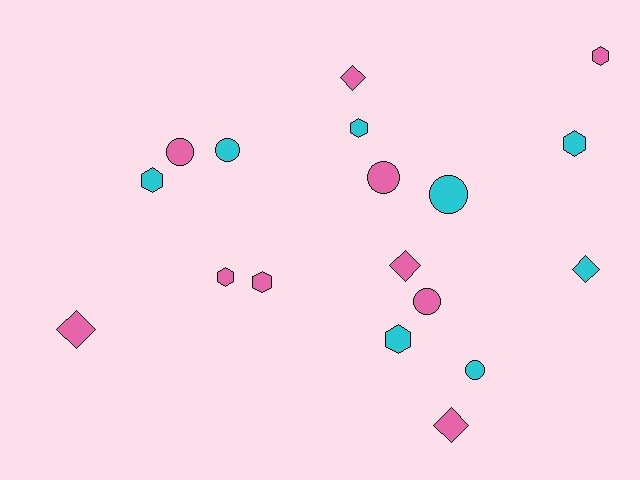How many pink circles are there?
There are 3 pink circles.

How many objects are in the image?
There are 18 objects.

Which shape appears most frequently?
Hexagon, with 7 objects.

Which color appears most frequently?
Pink, with 10 objects.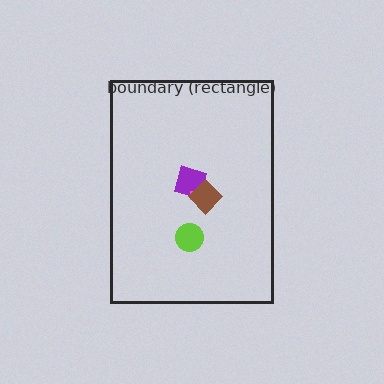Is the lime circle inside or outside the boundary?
Inside.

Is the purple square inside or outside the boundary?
Inside.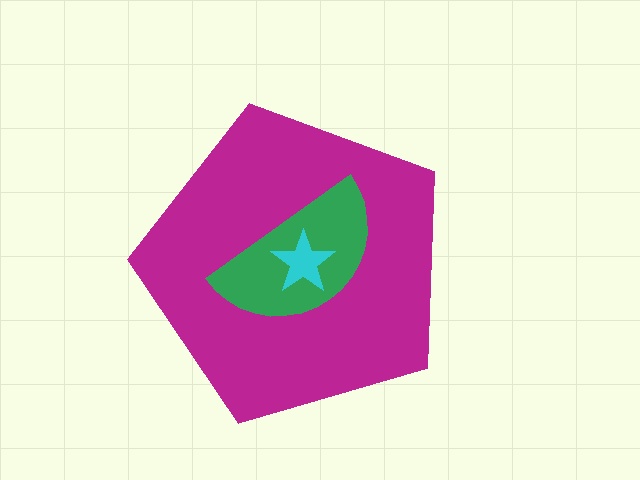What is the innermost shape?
The cyan star.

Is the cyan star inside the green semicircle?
Yes.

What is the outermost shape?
The magenta pentagon.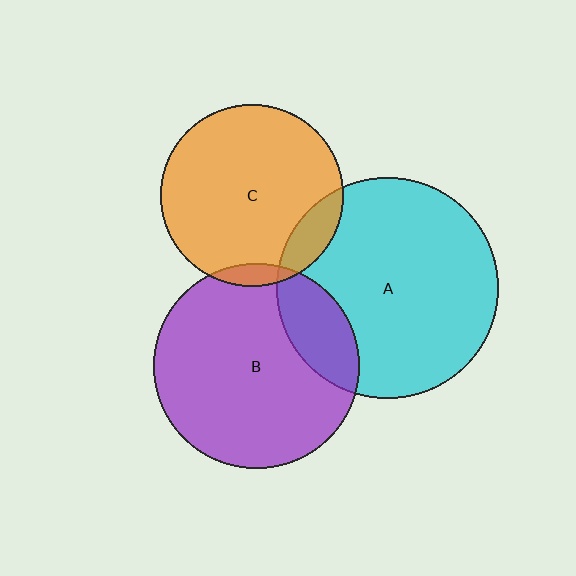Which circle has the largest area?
Circle A (cyan).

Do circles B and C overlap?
Yes.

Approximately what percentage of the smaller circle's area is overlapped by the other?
Approximately 5%.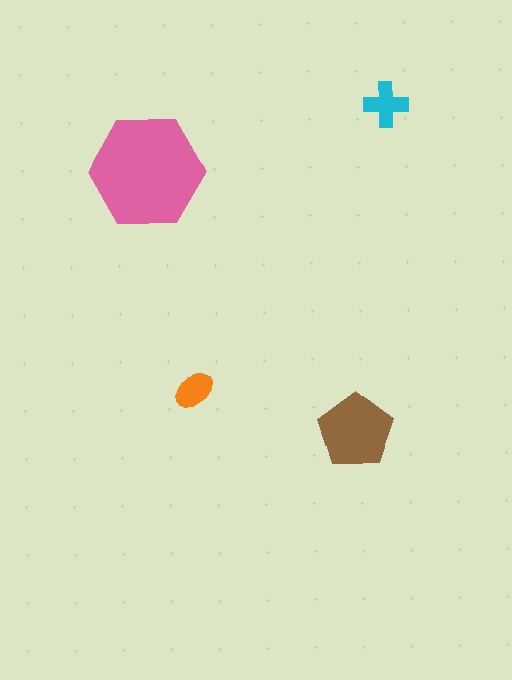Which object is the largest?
The pink hexagon.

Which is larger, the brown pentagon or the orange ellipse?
The brown pentagon.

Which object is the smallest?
The orange ellipse.